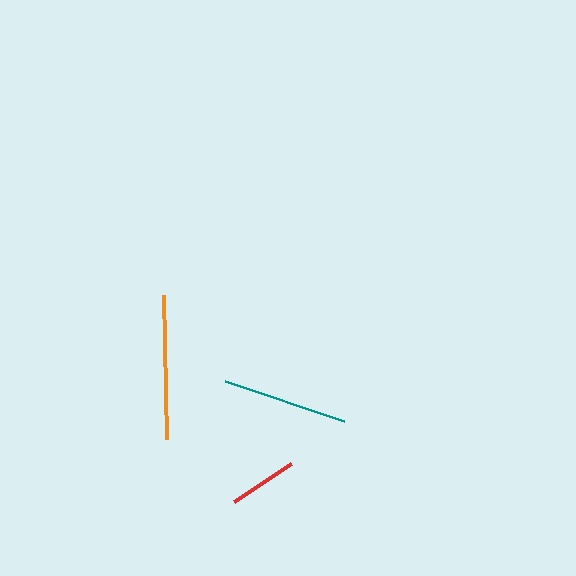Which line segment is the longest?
The orange line is the longest at approximately 144 pixels.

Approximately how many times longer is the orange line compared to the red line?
The orange line is approximately 2.1 times the length of the red line.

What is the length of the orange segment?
The orange segment is approximately 144 pixels long.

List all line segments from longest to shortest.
From longest to shortest: orange, teal, red.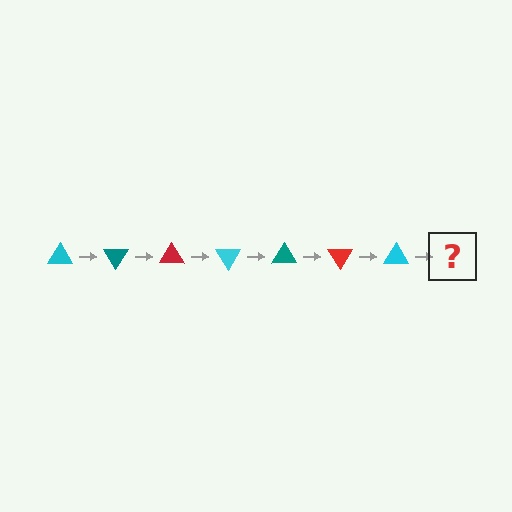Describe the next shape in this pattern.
It should be a teal triangle, rotated 420 degrees from the start.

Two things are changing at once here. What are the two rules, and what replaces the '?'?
The two rules are that it rotates 60 degrees each step and the color cycles through cyan, teal, and red. The '?' should be a teal triangle, rotated 420 degrees from the start.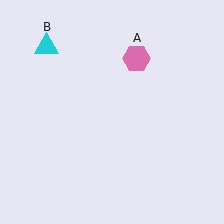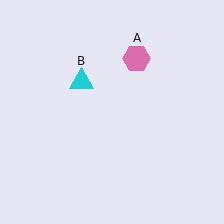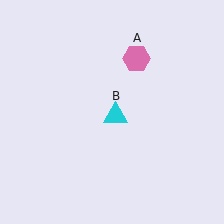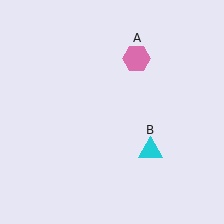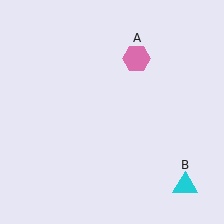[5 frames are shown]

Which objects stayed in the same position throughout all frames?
Pink hexagon (object A) remained stationary.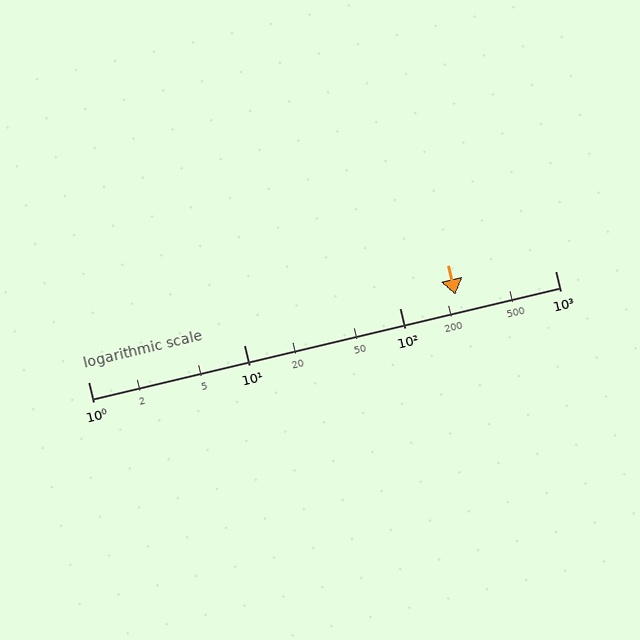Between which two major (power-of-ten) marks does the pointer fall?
The pointer is between 100 and 1000.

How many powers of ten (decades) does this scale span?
The scale spans 3 decades, from 1 to 1000.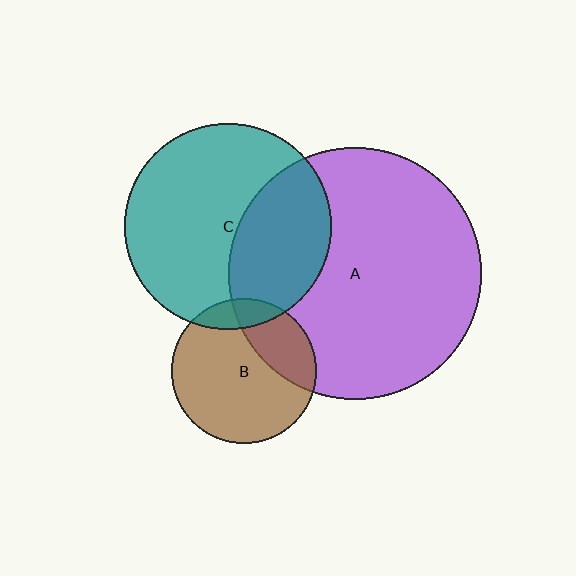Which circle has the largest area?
Circle A (purple).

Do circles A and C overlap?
Yes.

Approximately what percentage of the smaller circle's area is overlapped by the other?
Approximately 35%.